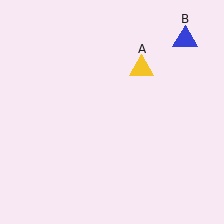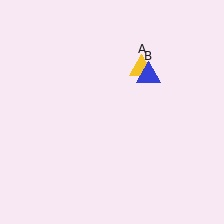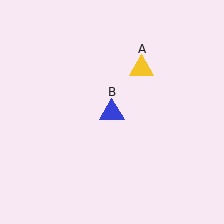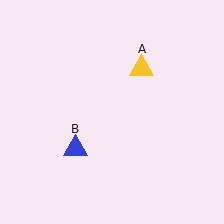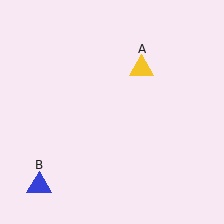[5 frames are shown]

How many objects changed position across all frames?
1 object changed position: blue triangle (object B).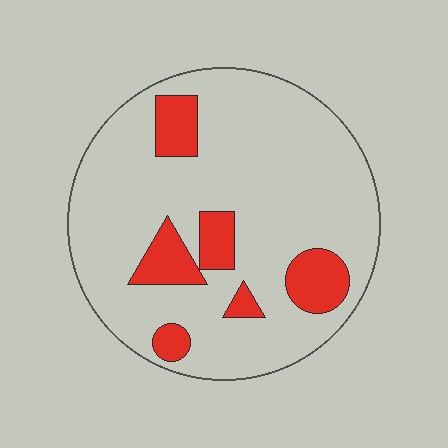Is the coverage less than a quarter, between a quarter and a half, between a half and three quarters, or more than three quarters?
Less than a quarter.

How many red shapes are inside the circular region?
6.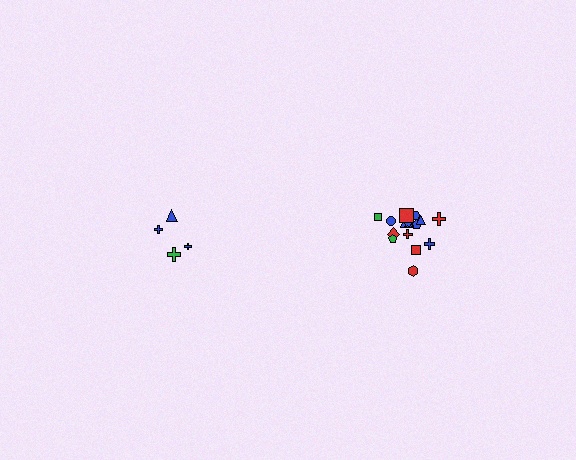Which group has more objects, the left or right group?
The right group.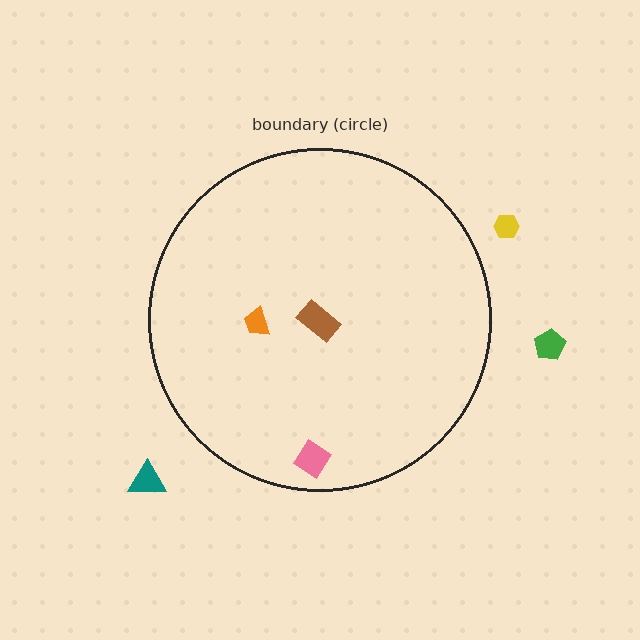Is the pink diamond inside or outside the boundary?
Inside.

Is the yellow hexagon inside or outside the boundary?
Outside.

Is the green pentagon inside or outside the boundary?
Outside.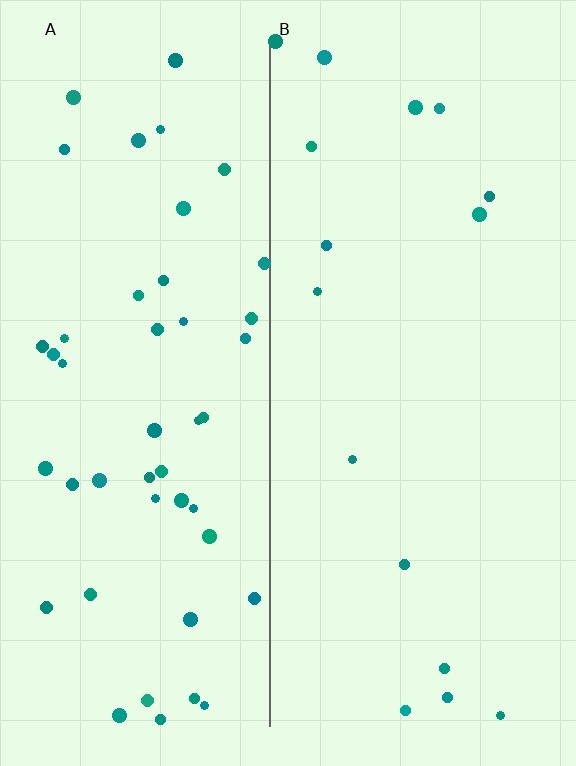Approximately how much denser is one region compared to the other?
Approximately 3.0× — region A over region B.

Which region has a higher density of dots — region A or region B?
A (the left).